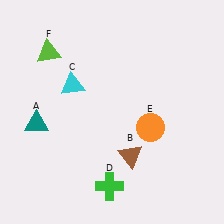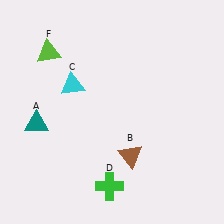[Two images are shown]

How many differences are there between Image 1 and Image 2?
There is 1 difference between the two images.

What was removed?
The orange circle (E) was removed in Image 2.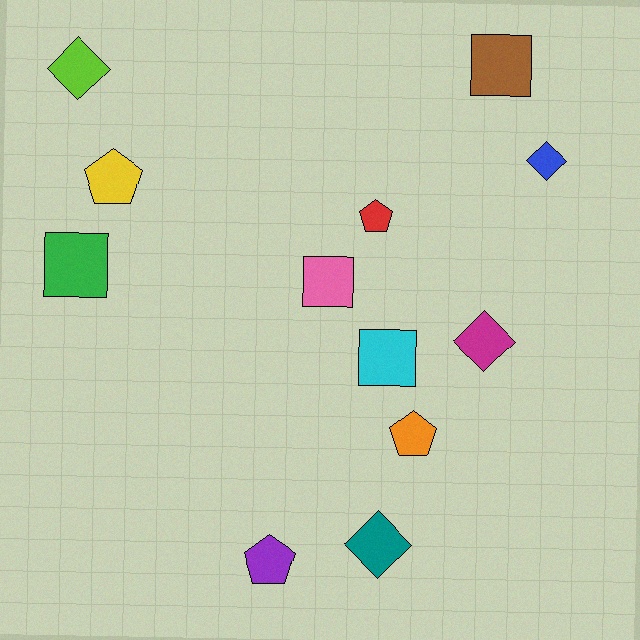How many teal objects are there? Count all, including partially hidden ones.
There is 1 teal object.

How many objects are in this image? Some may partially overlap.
There are 12 objects.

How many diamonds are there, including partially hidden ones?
There are 4 diamonds.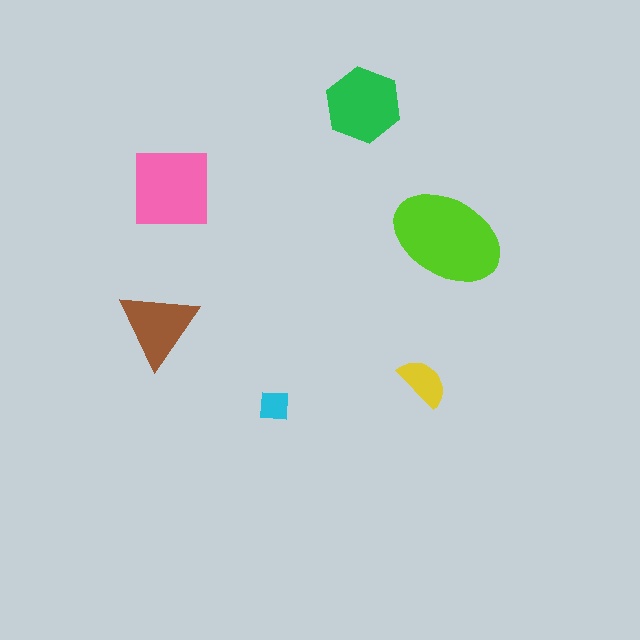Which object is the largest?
The lime ellipse.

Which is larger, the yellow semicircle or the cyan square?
The yellow semicircle.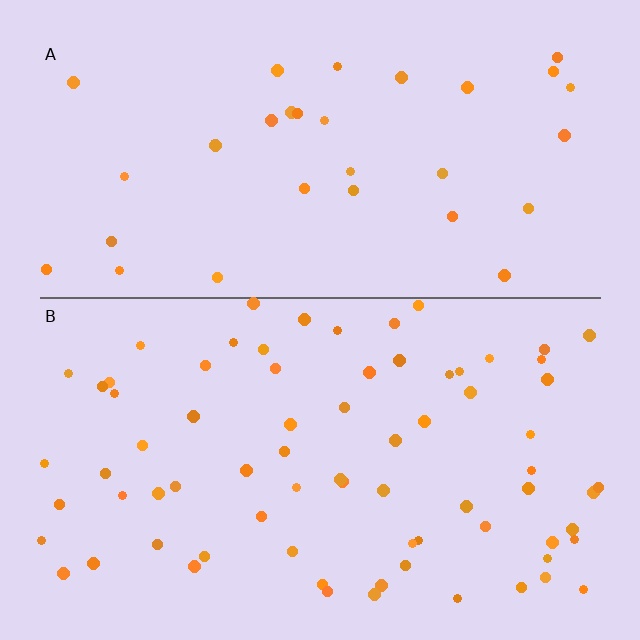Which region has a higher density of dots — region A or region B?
B (the bottom).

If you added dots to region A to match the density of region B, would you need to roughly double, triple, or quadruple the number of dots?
Approximately double.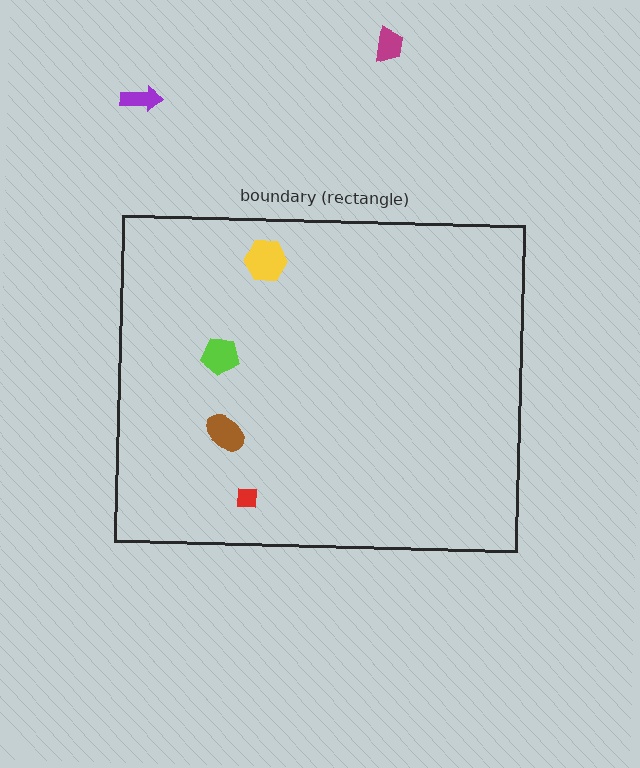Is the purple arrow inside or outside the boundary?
Outside.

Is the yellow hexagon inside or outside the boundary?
Inside.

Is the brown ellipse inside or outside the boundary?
Inside.